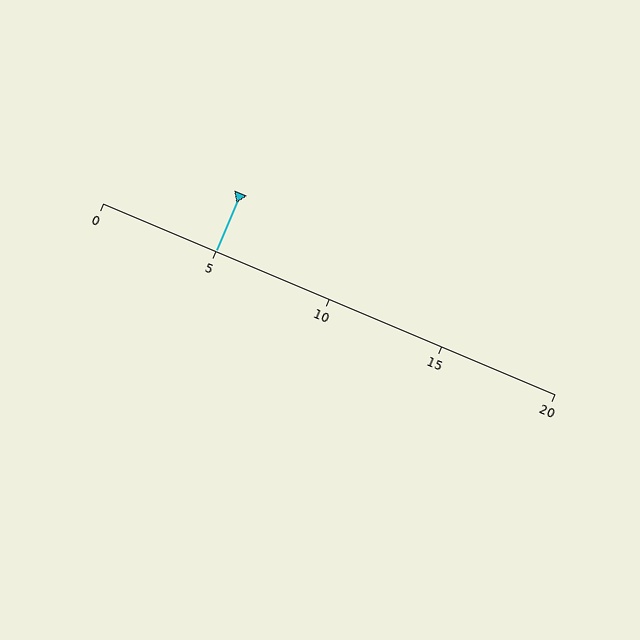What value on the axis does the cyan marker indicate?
The marker indicates approximately 5.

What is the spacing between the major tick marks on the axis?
The major ticks are spaced 5 apart.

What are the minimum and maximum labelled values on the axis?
The axis runs from 0 to 20.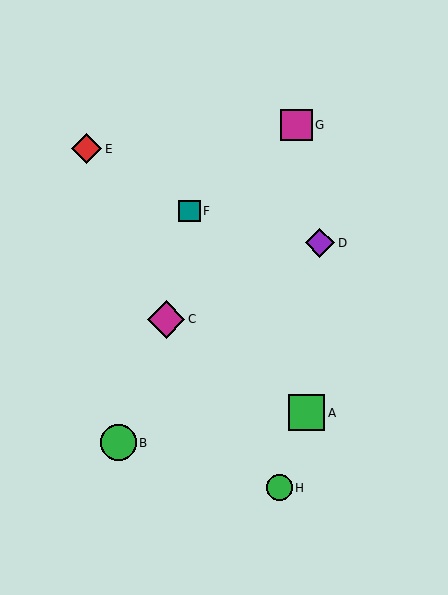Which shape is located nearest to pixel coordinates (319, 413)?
The green square (labeled A) at (307, 413) is nearest to that location.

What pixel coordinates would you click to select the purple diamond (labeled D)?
Click at (320, 243) to select the purple diamond D.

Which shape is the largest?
The magenta diamond (labeled C) is the largest.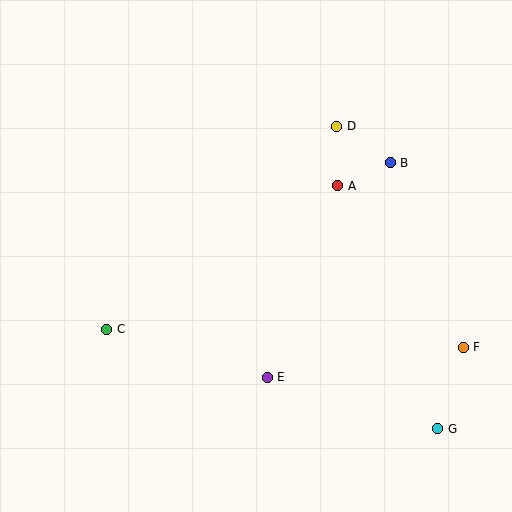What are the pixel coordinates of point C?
Point C is at (107, 329).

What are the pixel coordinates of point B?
Point B is at (390, 163).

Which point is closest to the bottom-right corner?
Point G is closest to the bottom-right corner.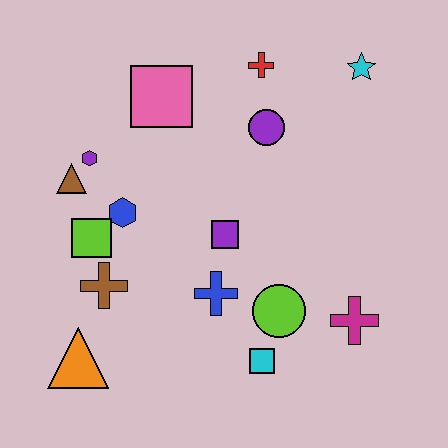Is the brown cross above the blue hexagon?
No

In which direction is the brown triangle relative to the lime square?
The brown triangle is above the lime square.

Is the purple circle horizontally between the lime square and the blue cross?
No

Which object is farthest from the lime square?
The cyan star is farthest from the lime square.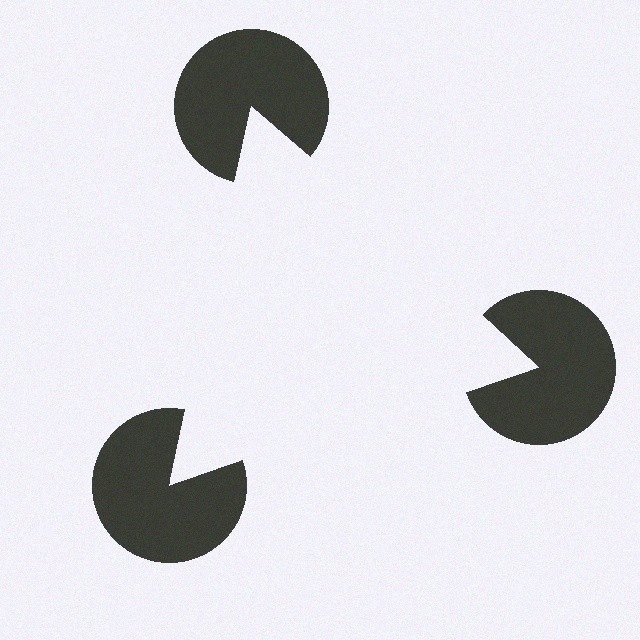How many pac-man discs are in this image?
There are 3 — one at each vertex of the illusory triangle.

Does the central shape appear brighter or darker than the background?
It typically appears slightly brighter than the background, even though no actual brightness change is drawn.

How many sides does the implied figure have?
3 sides.